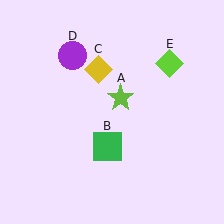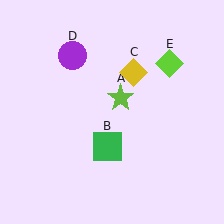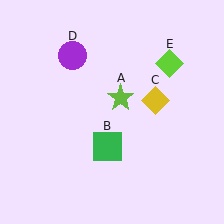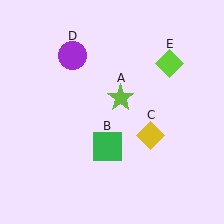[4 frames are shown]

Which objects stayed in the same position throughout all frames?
Lime star (object A) and green square (object B) and purple circle (object D) and lime diamond (object E) remained stationary.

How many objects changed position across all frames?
1 object changed position: yellow diamond (object C).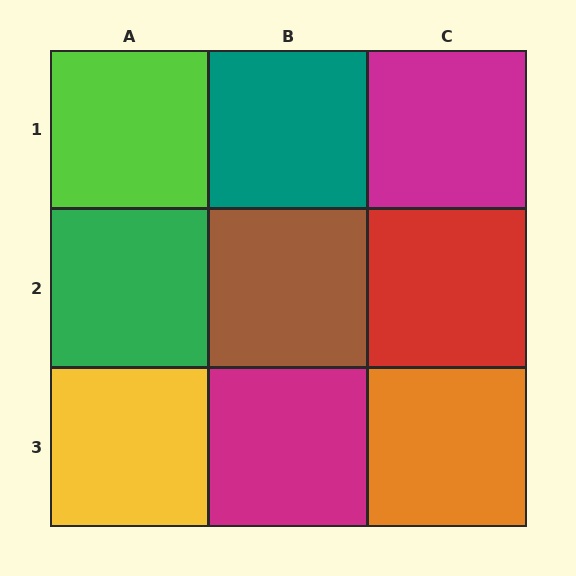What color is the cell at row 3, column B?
Magenta.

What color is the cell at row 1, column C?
Magenta.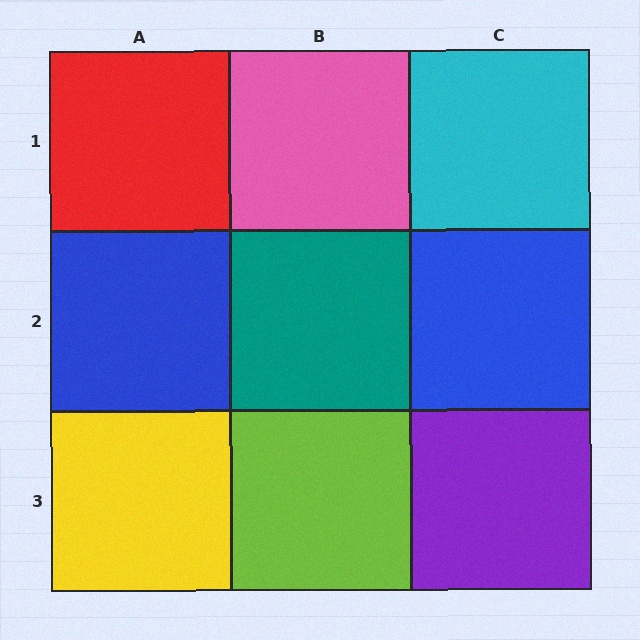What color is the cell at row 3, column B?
Lime.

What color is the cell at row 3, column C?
Purple.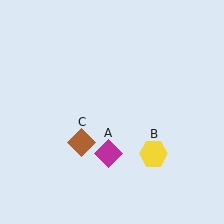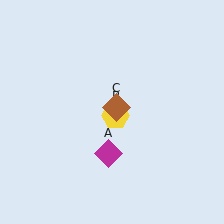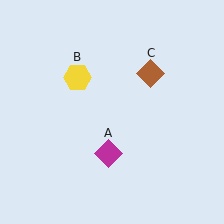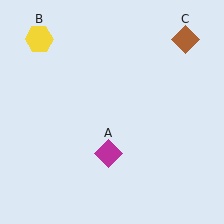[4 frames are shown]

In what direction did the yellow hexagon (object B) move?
The yellow hexagon (object B) moved up and to the left.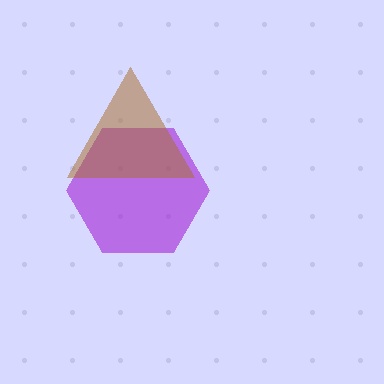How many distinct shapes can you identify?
There are 2 distinct shapes: a purple hexagon, a brown triangle.